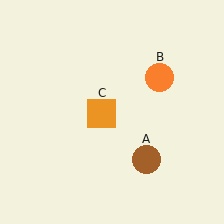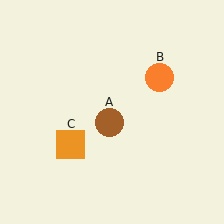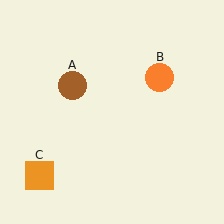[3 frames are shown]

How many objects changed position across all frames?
2 objects changed position: brown circle (object A), orange square (object C).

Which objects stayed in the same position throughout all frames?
Orange circle (object B) remained stationary.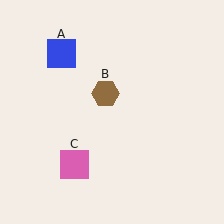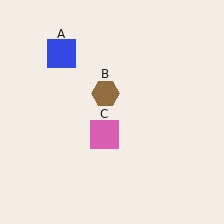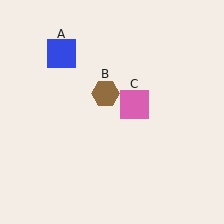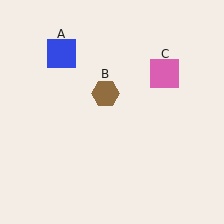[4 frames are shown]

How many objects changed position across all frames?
1 object changed position: pink square (object C).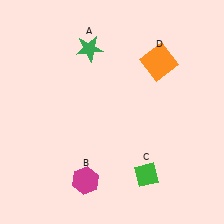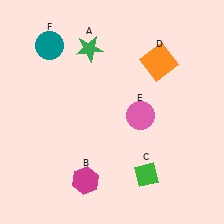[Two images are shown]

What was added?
A pink circle (E), a teal circle (F) were added in Image 2.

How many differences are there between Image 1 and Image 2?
There are 2 differences between the two images.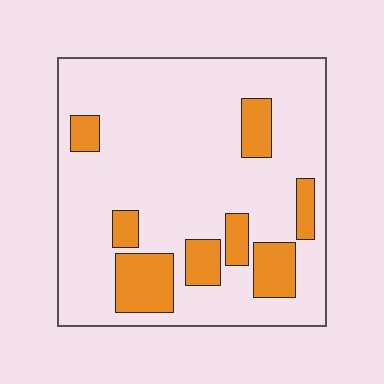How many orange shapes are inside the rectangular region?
8.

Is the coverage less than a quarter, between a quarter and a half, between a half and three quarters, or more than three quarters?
Less than a quarter.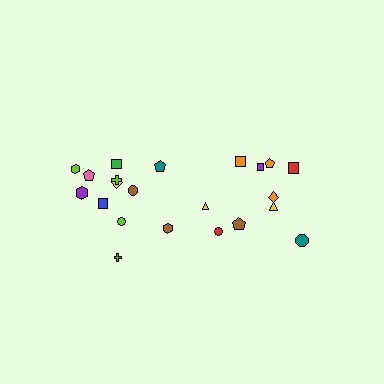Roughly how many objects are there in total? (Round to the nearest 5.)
Roughly 20 objects in total.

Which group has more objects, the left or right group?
The left group.